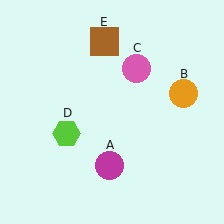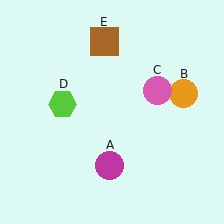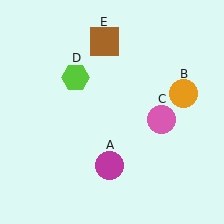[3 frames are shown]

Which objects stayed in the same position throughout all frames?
Magenta circle (object A) and orange circle (object B) and brown square (object E) remained stationary.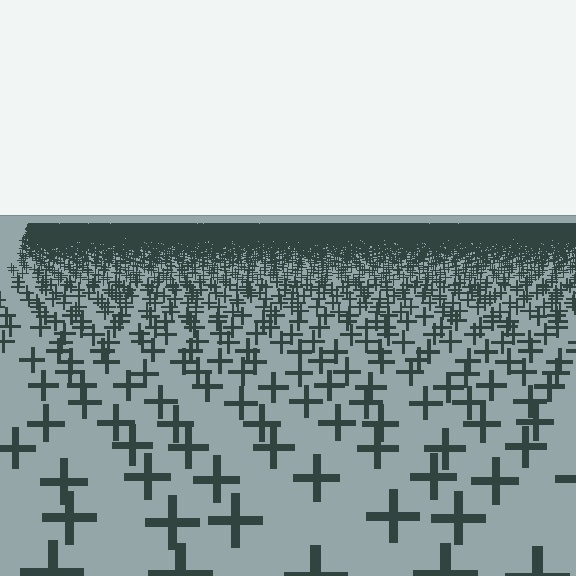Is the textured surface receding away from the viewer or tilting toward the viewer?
The surface is receding away from the viewer. Texture elements get smaller and denser toward the top.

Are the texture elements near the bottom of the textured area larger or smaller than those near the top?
Larger. Near the bottom, elements are closer to the viewer and appear at a bigger on-screen size.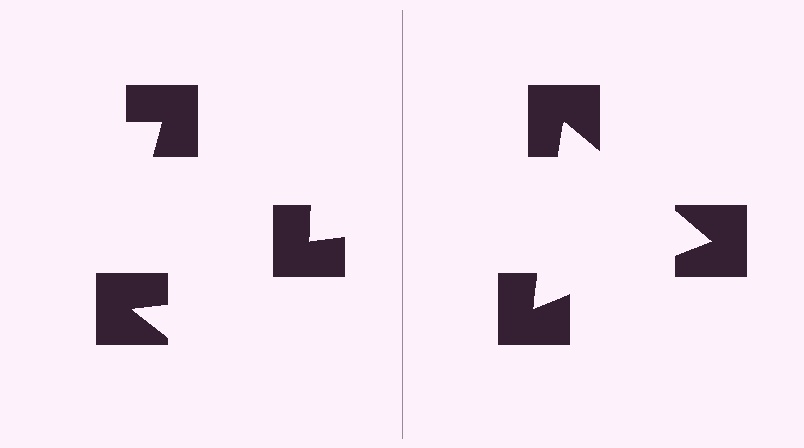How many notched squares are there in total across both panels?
6 — 3 on each side.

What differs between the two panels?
The notched squares are positioned identically on both sides; only the wedge orientations differ. On the right they align to a triangle; on the left they are misaligned.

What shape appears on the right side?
An illusory triangle.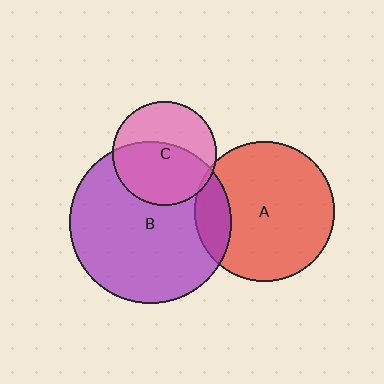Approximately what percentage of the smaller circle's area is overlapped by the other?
Approximately 55%.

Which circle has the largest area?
Circle B (purple).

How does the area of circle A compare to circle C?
Approximately 1.8 times.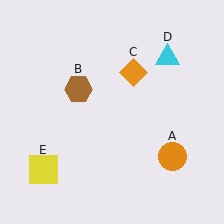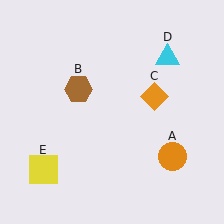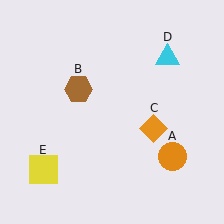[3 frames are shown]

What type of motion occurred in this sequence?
The orange diamond (object C) rotated clockwise around the center of the scene.